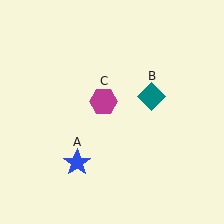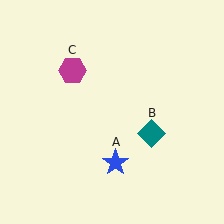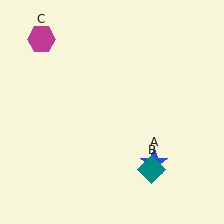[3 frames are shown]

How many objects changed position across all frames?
3 objects changed position: blue star (object A), teal diamond (object B), magenta hexagon (object C).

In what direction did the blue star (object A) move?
The blue star (object A) moved right.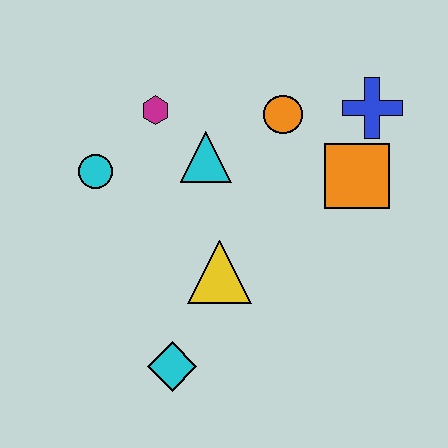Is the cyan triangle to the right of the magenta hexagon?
Yes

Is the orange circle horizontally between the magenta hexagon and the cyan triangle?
No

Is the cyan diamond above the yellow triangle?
No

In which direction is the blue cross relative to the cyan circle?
The blue cross is to the right of the cyan circle.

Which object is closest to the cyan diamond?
The yellow triangle is closest to the cyan diamond.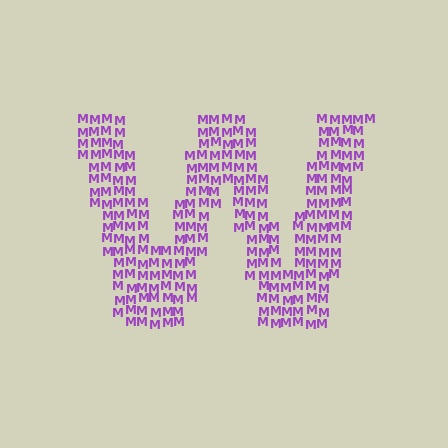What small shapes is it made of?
It is made of small letter M's.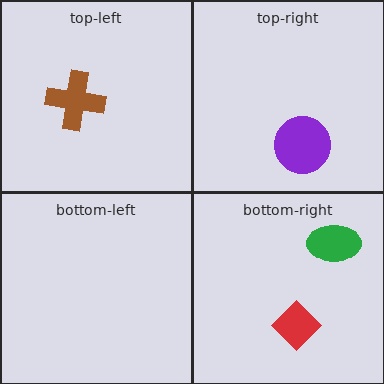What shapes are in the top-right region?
The purple circle.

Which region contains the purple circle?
The top-right region.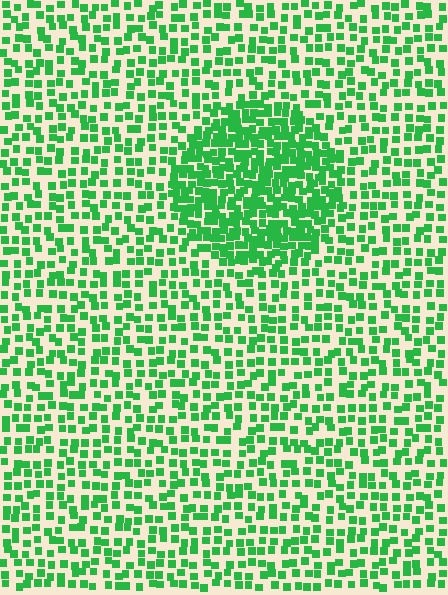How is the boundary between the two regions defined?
The boundary is defined by a change in element density (approximately 2.0x ratio). All elements are the same color, size, and shape.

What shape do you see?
I see a circle.